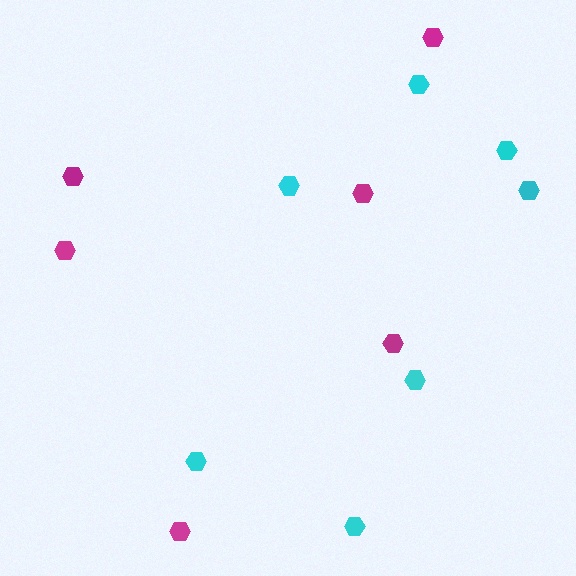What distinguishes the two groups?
There are 2 groups: one group of magenta hexagons (6) and one group of cyan hexagons (7).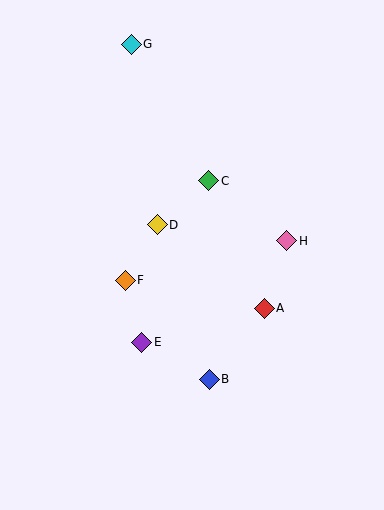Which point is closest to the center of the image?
Point D at (157, 225) is closest to the center.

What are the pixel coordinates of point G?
Point G is at (131, 44).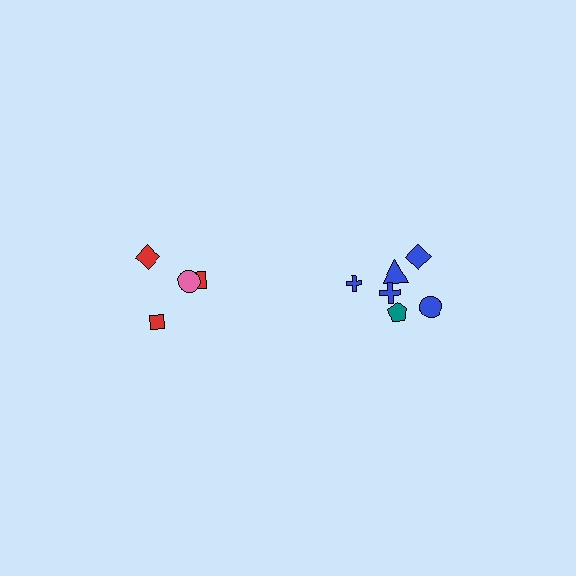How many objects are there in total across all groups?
There are 10 objects.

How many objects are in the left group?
There are 4 objects.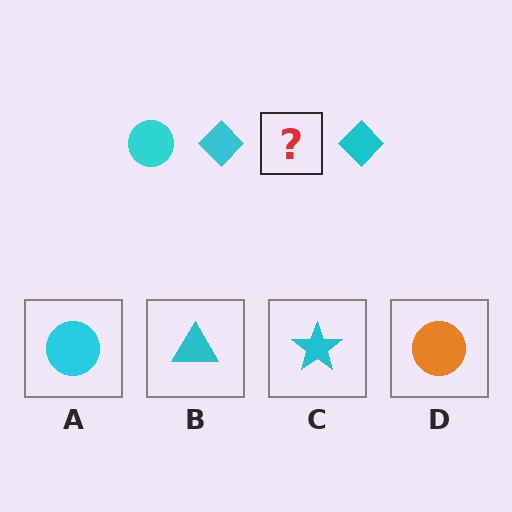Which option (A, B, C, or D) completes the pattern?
A.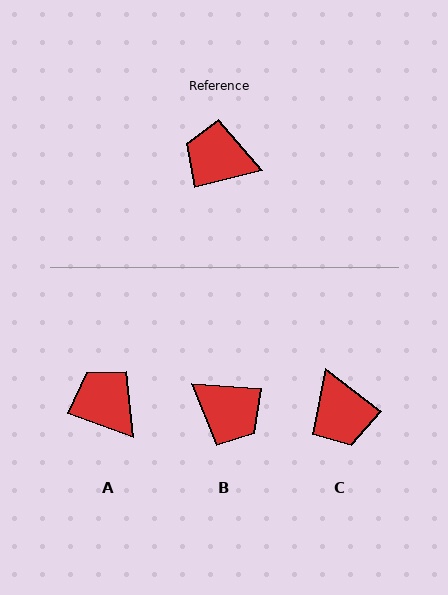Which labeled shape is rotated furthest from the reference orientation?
B, about 161 degrees away.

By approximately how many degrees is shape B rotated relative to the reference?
Approximately 161 degrees counter-clockwise.